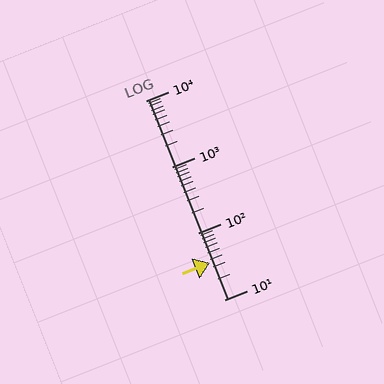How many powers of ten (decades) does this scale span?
The scale spans 3 decades, from 10 to 10000.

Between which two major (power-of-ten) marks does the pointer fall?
The pointer is between 10 and 100.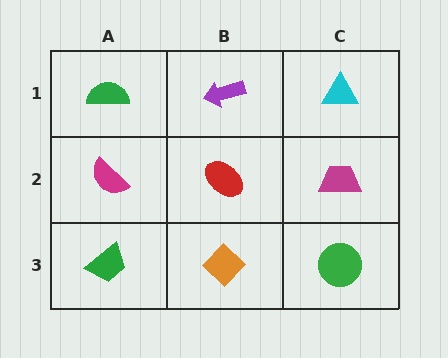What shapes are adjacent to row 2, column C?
A cyan triangle (row 1, column C), a green circle (row 3, column C), a red ellipse (row 2, column B).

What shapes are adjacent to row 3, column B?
A red ellipse (row 2, column B), a green trapezoid (row 3, column A), a green circle (row 3, column C).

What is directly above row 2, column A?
A green semicircle.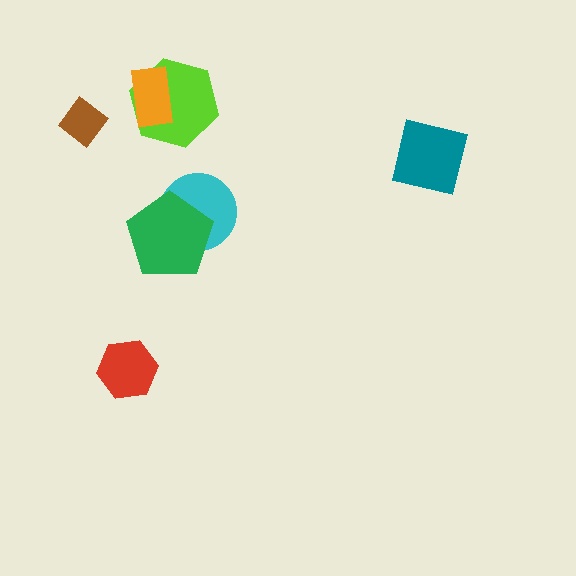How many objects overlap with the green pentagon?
1 object overlaps with the green pentagon.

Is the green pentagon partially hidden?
No, no other shape covers it.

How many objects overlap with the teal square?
0 objects overlap with the teal square.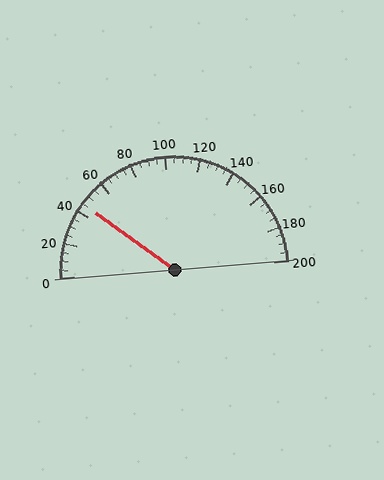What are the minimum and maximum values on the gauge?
The gauge ranges from 0 to 200.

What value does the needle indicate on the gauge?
The needle indicates approximately 45.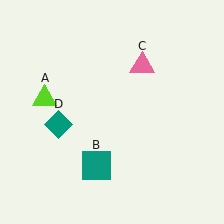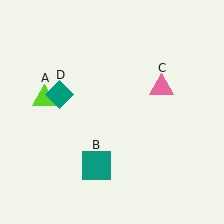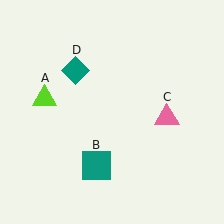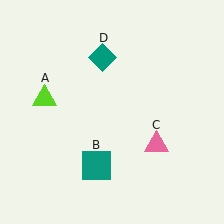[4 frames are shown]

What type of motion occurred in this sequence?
The pink triangle (object C), teal diamond (object D) rotated clockwise around the center of the scene.